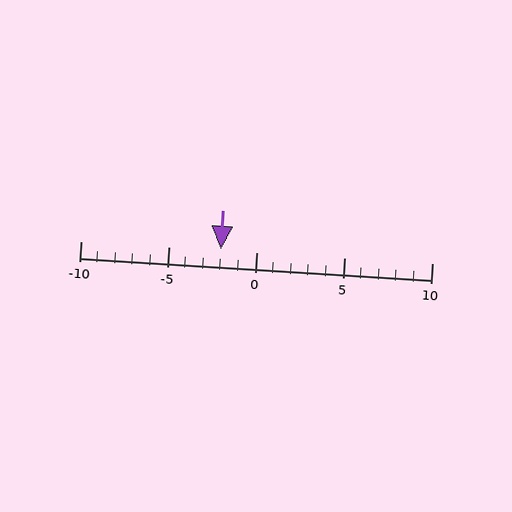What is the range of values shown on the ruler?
The ruler shows values from -10 to 10.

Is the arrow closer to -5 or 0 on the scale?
The arrow is closer to 0.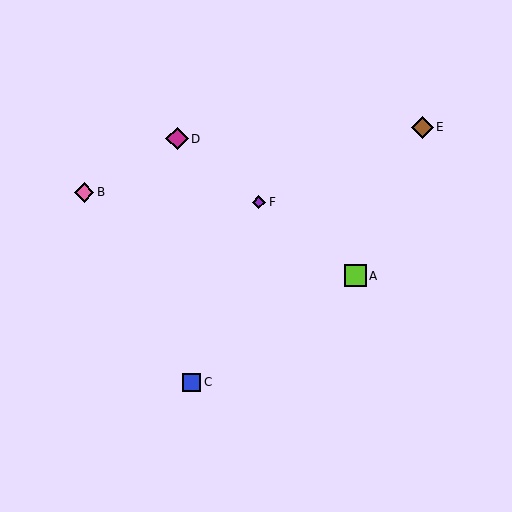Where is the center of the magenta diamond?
The center of the magenta diamond is at (177, 139).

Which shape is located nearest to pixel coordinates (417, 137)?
The brown diamond (labeled E) at (422, 127) is nearest to that location.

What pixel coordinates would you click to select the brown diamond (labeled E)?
Click at (422, 127) to select the brown diamond E.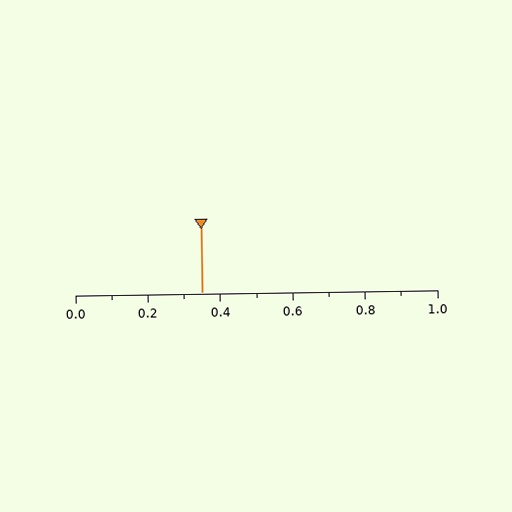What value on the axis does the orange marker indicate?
The marker indicates approximately 0.35.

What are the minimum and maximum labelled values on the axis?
The axis runs from 0.0 to 1.0.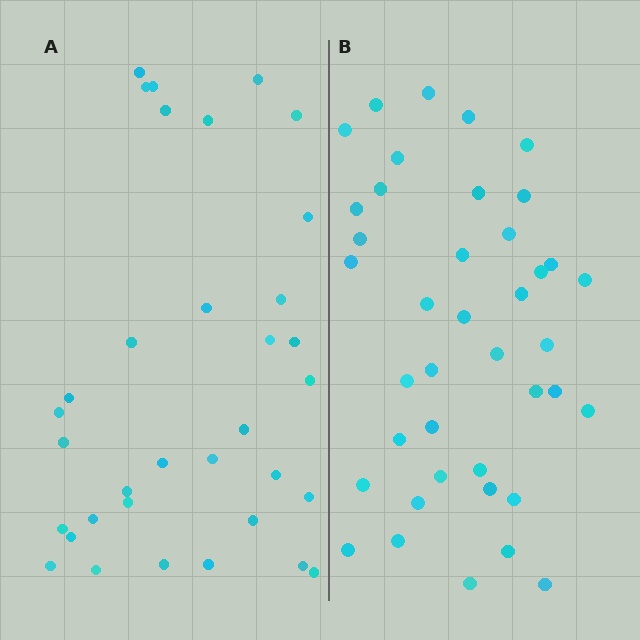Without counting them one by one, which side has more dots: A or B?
Region B (the right region) has more dots.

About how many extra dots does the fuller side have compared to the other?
Region B has about 6 more dots than region A.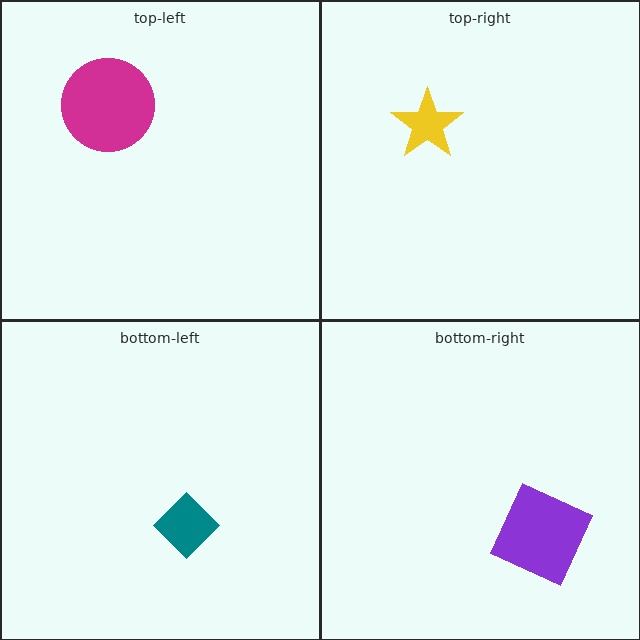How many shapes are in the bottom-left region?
1.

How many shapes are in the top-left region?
1.